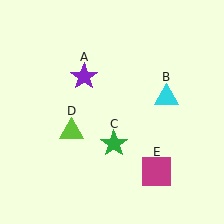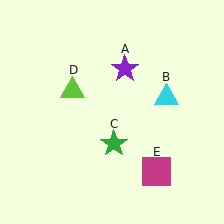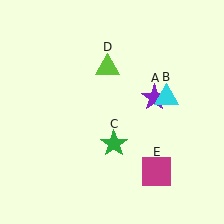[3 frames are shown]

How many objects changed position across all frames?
2 objects changed position: purple star (object A), lime triangle (object D).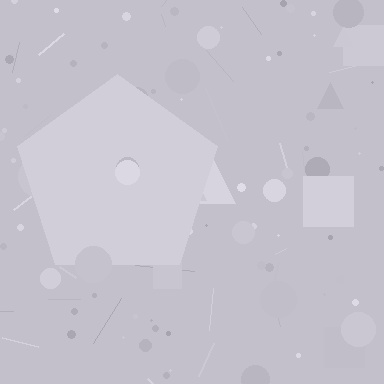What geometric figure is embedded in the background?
A pentagon is embedded in the background.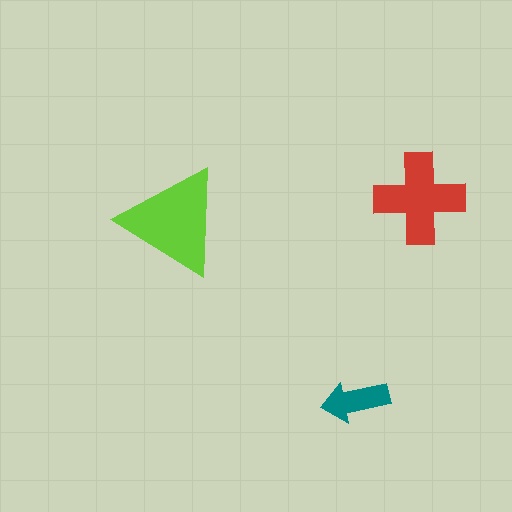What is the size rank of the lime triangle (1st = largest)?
1st.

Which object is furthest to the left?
The lime triangle is leftmost.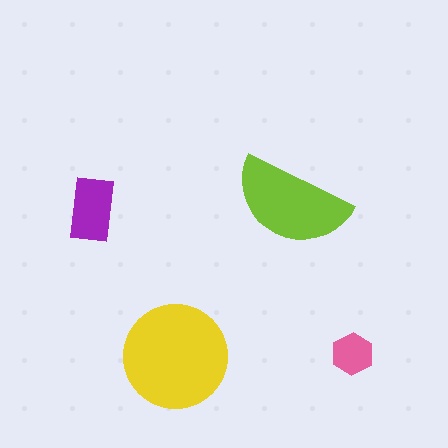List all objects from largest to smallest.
The yellow circle, the lime semicircle, the purple rectangle, the pink hexagon.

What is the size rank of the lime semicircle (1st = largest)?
2nd.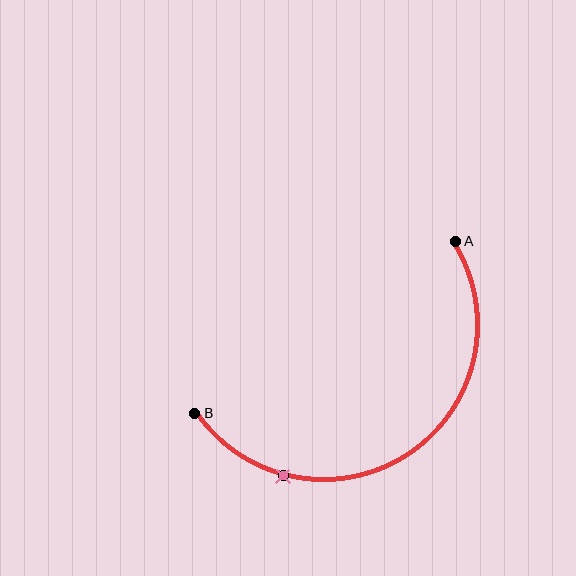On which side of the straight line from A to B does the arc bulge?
The arc bulges below the straight line connecting A and B.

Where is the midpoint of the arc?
The arc midpoint is the point on the curve farthest from the straight line joining A and B. It sits below that line.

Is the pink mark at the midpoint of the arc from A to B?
No. The pink mark lies on the arc but is closer to endpoint B. The arc midpoint would be at the point on the curve equidistant along the arc from both A and B.